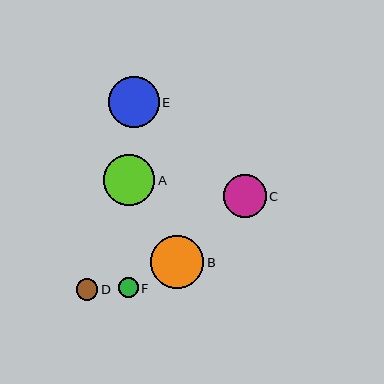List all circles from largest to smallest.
From largest to smallest: B, A, E, C, D, F.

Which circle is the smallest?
Circle F is the smallest with a size of approximately 20 pixels.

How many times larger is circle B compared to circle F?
Circle B is approximately 2.6 times the size of circle F.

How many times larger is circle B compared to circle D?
Circle B is approximately 2.5 times the size of circle D.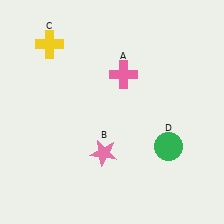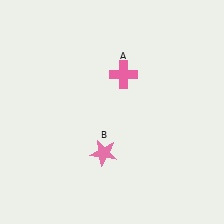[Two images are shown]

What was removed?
The yellow cross (C), the green circle (D) were removed in Image 2.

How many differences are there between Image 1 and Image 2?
There are 2 differences between the two images.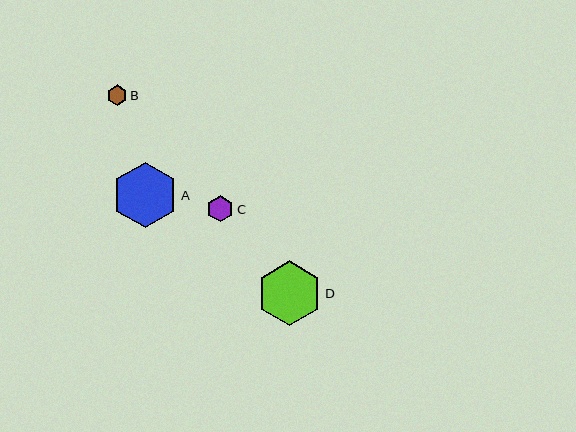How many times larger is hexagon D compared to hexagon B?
Hexagon D is approximately 3.2 times the size of hexagon B.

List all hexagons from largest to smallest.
From largest to smallest: A, D, C, B.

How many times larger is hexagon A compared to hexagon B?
Hexagon A is approximately 3.2 times the size of hexagon B.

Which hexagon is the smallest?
Hexagon B is the smallest with a size of approximately 20 pixels.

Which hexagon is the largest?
Hexagon A is the largest with a size of approximately 66 pixels.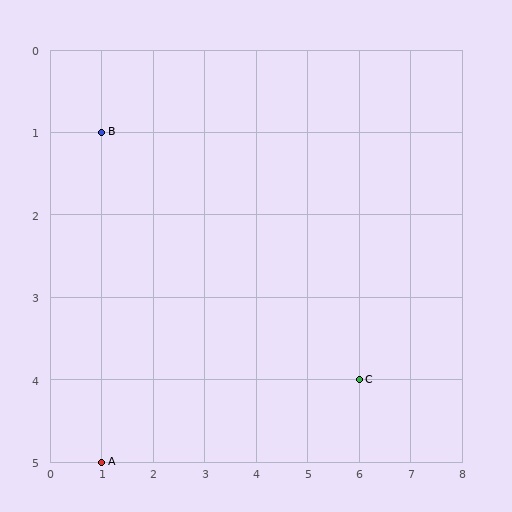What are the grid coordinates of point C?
Point C is at grid coordinates (6, 4).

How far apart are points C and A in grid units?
Points C and A are 5 columns and 1 row apart (about 5.1 grid units diagonally).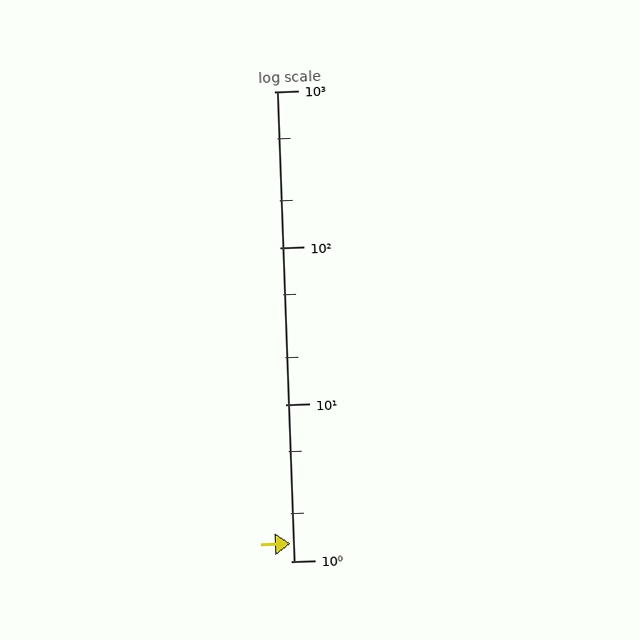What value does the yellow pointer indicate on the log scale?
The pointer indicates approximately 1.3.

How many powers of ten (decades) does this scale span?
The scale spans 3 decades, from 1 to 1000.